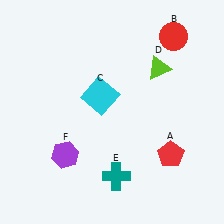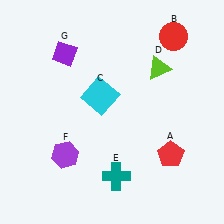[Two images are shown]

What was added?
A purple diamond (G) was added in Image 2.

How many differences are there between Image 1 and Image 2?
There is 1 difference between the two images.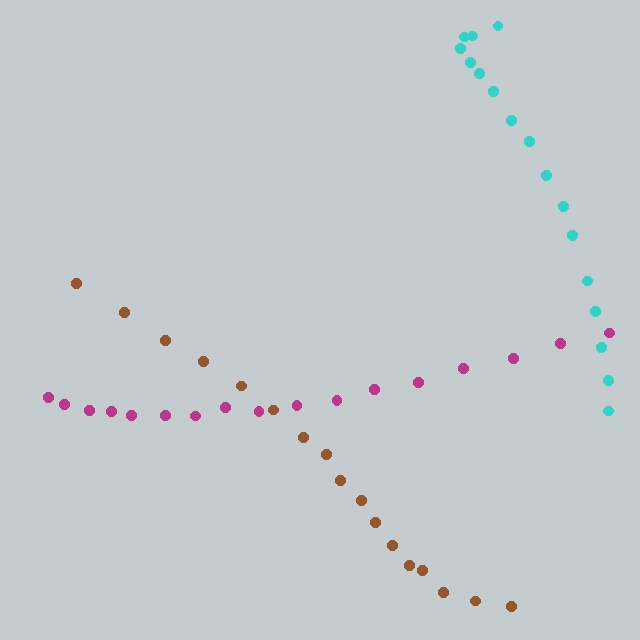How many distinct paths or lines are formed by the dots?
There are 3 distinct paths.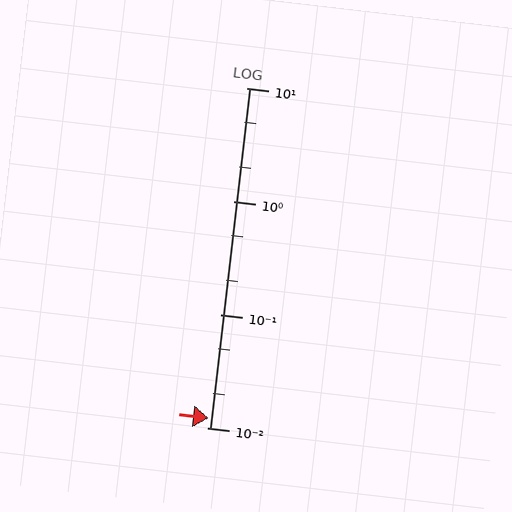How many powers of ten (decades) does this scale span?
The scale spans 3 decades, from 0.01 to 10.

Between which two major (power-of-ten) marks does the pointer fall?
The pointer is between 0.01 and 0.1.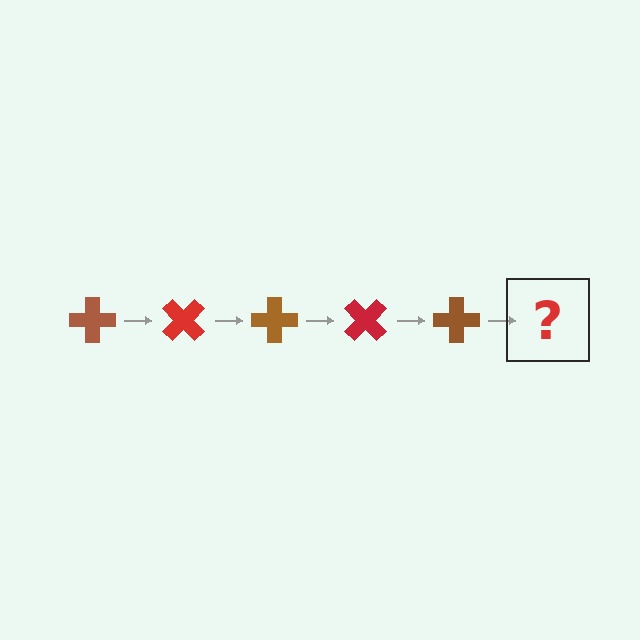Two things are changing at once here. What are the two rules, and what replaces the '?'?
The two rules are that it rotates 45 degrees each step and the color cycles through brown and red. The '?' should be a red cross, rotated 225 degrees from the start.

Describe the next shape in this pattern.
It should be a red cross, rotated 225 degrees from the start.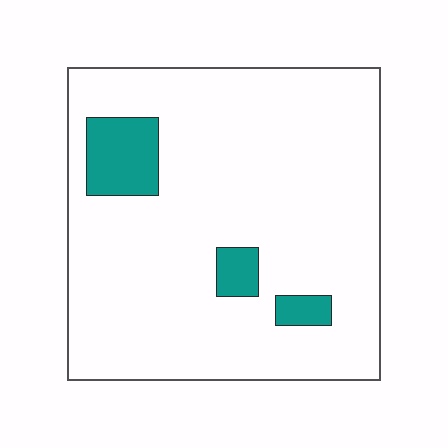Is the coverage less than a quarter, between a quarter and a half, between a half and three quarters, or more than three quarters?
Less than a quarter.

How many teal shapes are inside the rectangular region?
3.